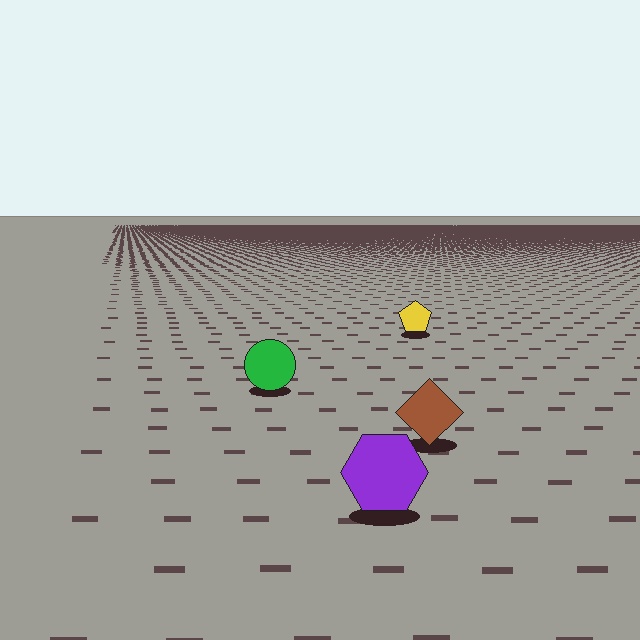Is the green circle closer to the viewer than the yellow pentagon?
Yes. The green circle is closer — you can tell from the texture gradient: the ground texture is coarser near it.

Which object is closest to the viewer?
The purple hexagon is closest. The texture marks near it are larger and more spread out.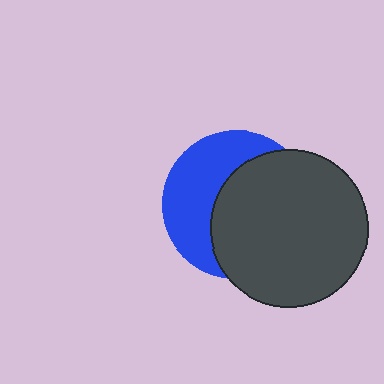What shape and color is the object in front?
The object in front is a dark gray circle.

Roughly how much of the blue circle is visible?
A small part of it is visible (roughly 43%).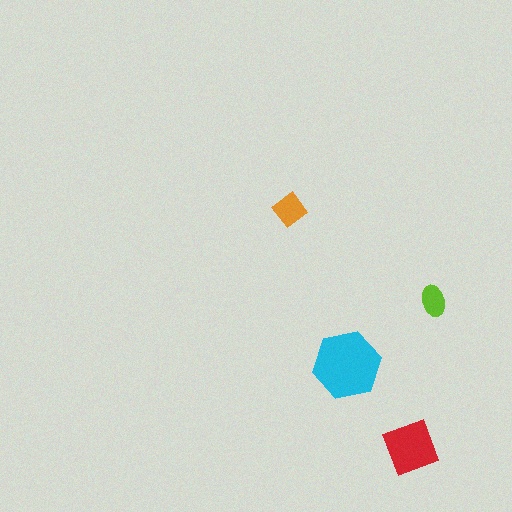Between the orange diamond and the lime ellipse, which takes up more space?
The orange diamond.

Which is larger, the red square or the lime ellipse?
The red square.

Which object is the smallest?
The lime ellipse.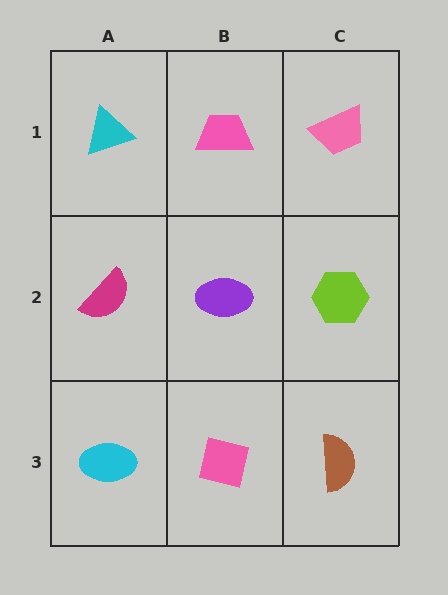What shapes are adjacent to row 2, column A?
A cyan triangle (row 1, column A), a cyan ellipse (row 3, column A), a purple ellipse (row 2, column B).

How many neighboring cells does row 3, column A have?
2.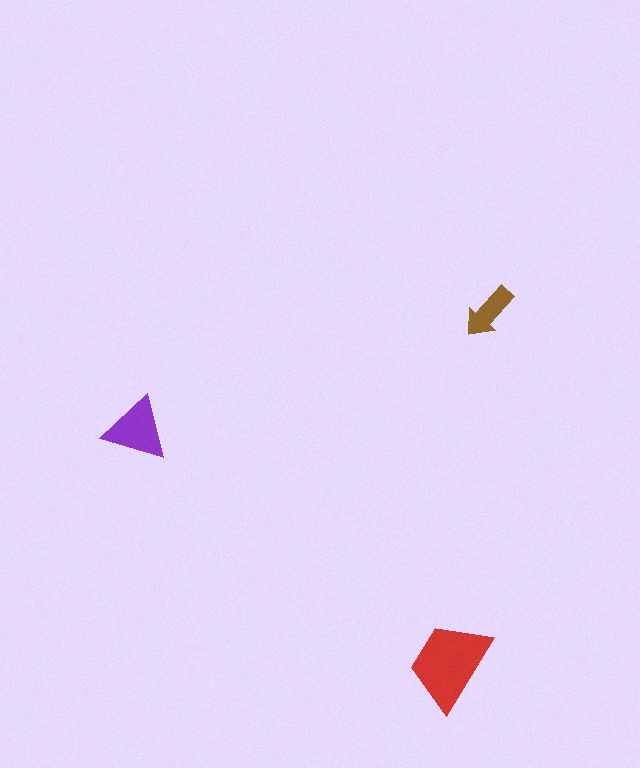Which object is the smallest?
The brown arrow.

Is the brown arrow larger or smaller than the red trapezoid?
Smaller.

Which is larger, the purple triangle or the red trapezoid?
The red trapezoid.